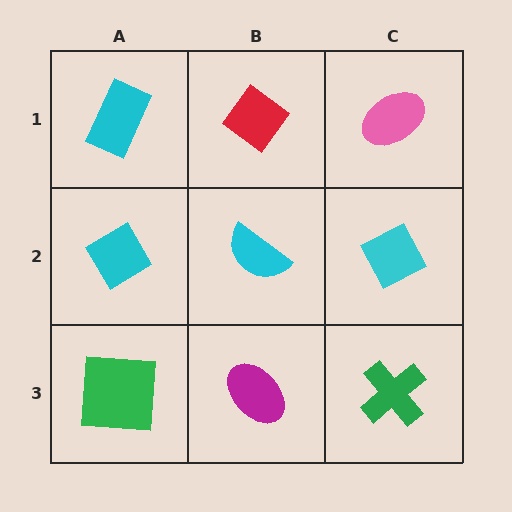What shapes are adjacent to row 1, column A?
A cyan diamond (row 2, column A), a red diamond (row 1, column B).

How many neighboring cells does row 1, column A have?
2.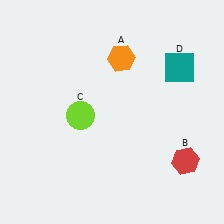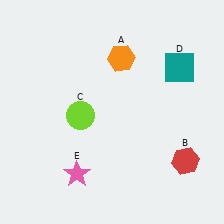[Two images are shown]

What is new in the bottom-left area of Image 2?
A pink star (E) was added in the bottom-left area of Image 2.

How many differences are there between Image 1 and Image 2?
There is 1 difference between the two images.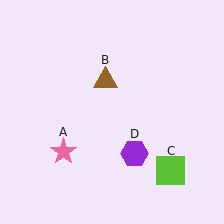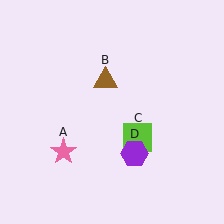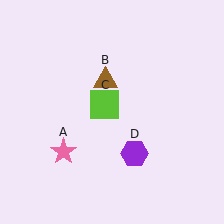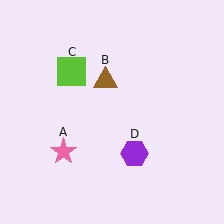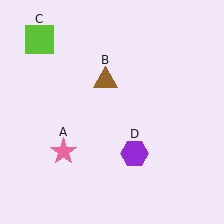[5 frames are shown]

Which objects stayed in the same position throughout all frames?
Pink star (object A) and brown triangle (object B) and purple hexagon (object D) remained stationary.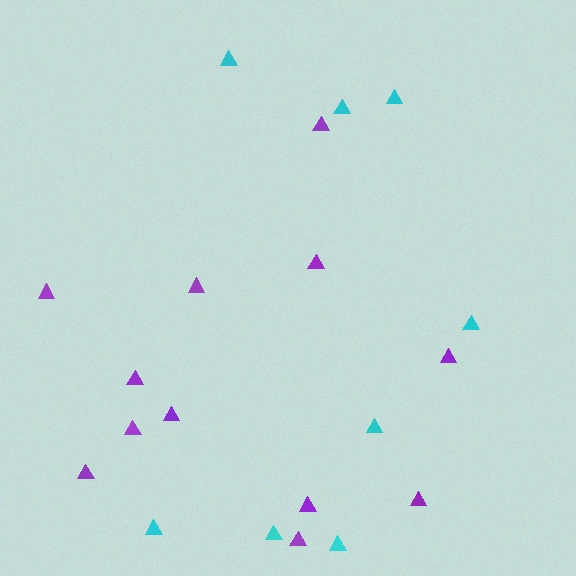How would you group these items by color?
There are 2 groups: one group of purple triangles (12) and one group of cyan triangles (8).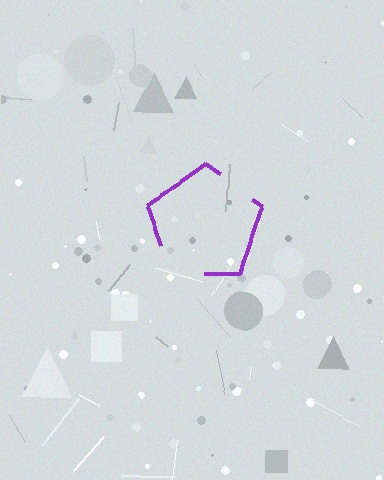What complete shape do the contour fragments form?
The contour fragments form a pentagon.